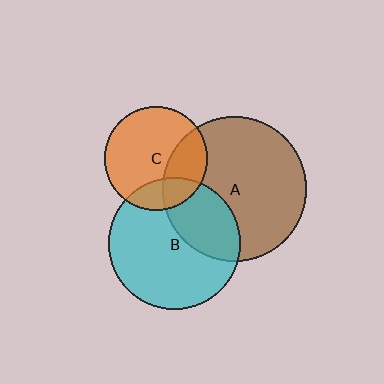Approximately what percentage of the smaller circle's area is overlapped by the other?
Approximately 35%.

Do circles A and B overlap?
Yes.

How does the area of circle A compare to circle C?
Approximately 1.9 times.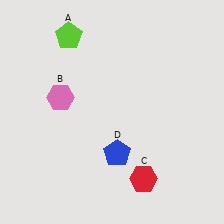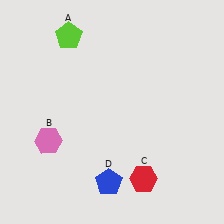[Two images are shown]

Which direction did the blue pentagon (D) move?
The blue pentagon (D) moved down.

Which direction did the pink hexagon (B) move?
The pink hexagon (B) moved down.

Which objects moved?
The objects that moved are: the pink hexagon (B), the blue pentagon (D).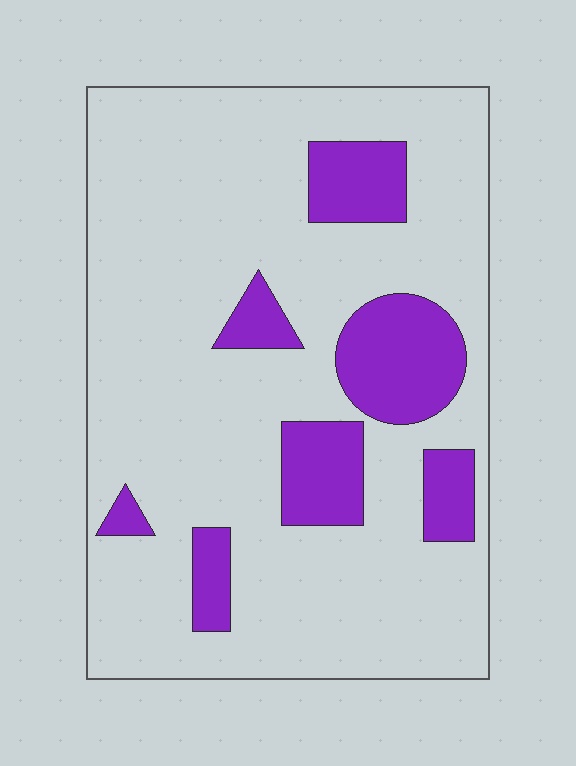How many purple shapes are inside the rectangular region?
7.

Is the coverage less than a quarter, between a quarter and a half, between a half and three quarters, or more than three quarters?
Less than a quarter.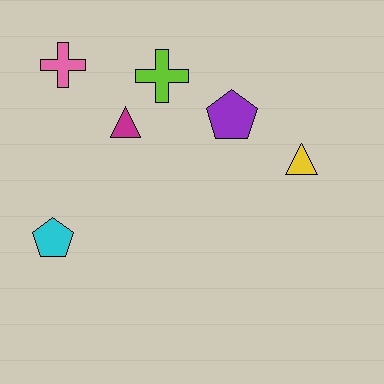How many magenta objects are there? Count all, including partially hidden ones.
There is 1 magenta object.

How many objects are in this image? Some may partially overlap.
There are 6 objects.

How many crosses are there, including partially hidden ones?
There are 2 crosses.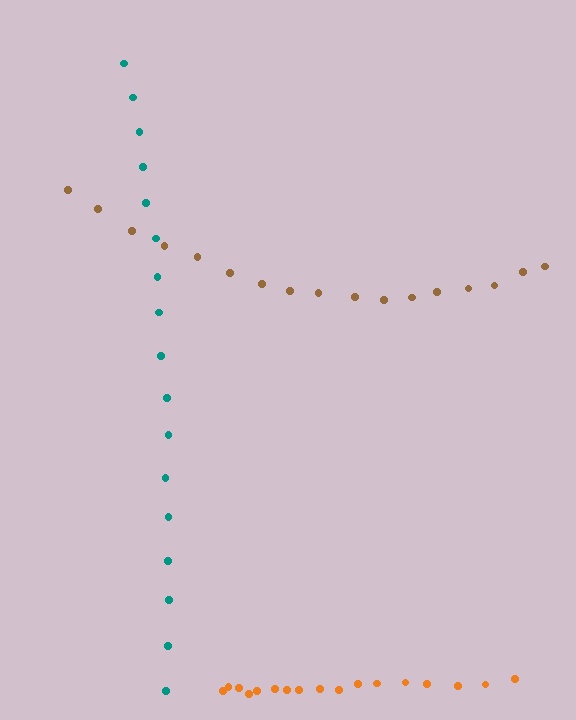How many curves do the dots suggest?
There are 3 distinct paths.